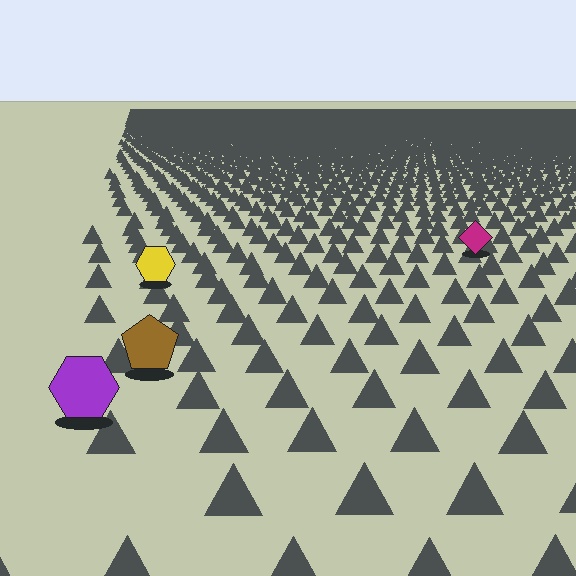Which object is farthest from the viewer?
The magenta diamond is farthest from the viewer. It appears smaller and the ground texture around it is denser.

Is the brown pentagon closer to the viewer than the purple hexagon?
No. The purple hexagon is closer — you can tell from the texture gradient: the ground texture is coarser near it.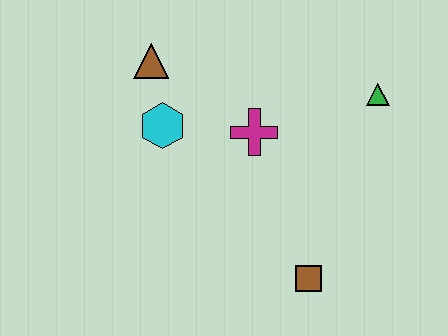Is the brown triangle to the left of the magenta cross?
Yes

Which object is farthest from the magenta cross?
The brown square is farthest from the magenta cross.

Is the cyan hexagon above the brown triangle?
No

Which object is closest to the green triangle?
The magenta cross is closest to the green triangle.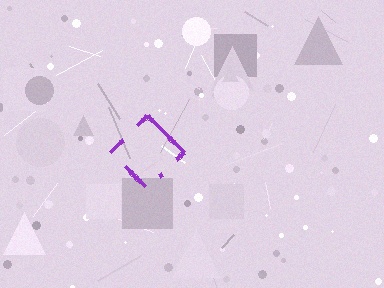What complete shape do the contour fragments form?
The contour fragments form a diamond.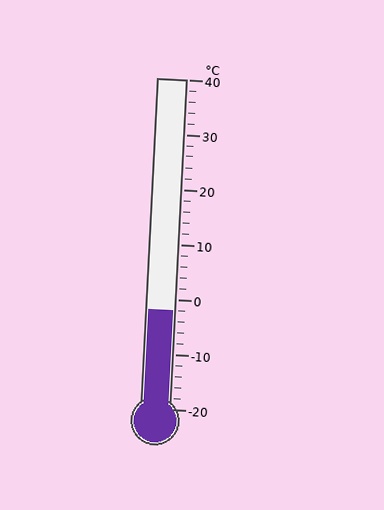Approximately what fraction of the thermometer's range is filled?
The thermometer is filled to approximately 30% of its range.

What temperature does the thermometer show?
The thermometer shows approximately -2°C.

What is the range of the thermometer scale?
The thermometer scale ranges from -20°C to 40°C.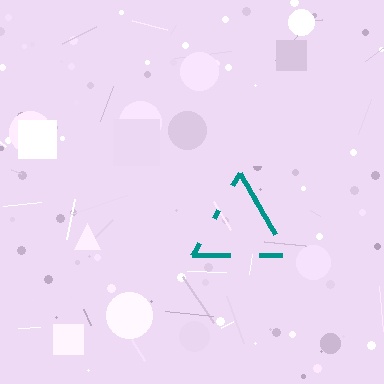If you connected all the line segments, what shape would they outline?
They would outline a triangle.